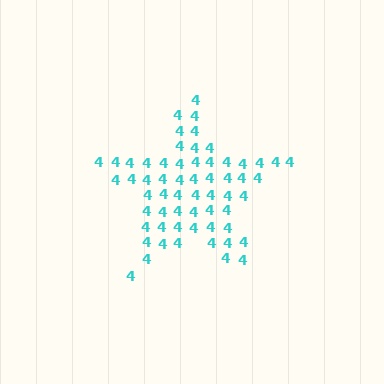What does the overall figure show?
The overall figure shows a star.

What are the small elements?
The small elements are digit 4's.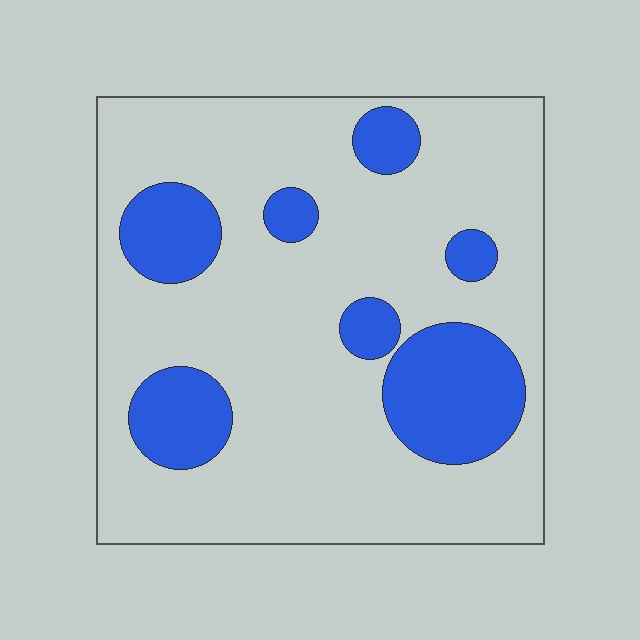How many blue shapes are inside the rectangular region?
7.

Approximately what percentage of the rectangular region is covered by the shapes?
Approximately 20%.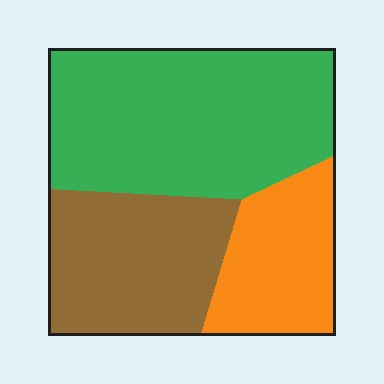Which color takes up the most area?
Green, at roughly 50%.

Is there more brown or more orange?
Brown.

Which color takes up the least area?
Orange, at roughly 20%.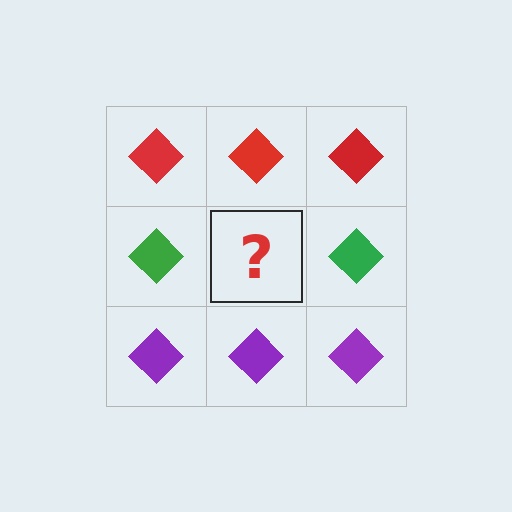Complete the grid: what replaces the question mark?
The question mark should be replaced with a green diamond.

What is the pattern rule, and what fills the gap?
The rule is that each row has a consistent color. The gap should be filled with a green diamond.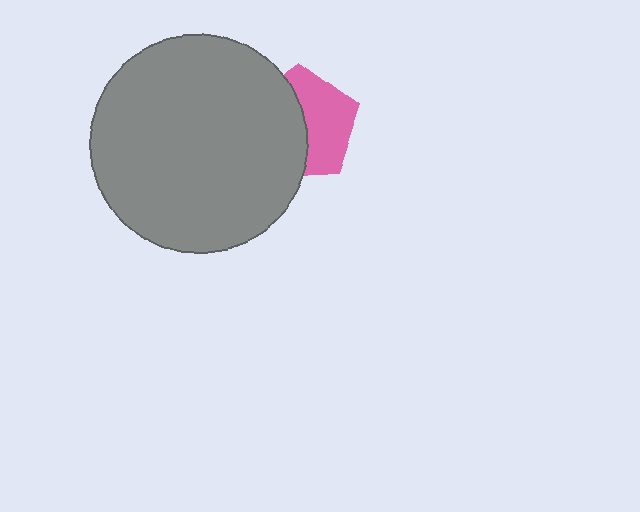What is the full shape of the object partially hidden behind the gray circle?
The partially hidden object is a pink pentagon.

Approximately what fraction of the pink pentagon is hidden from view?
Roughly 51% of the pink pentagon is hidden behind the gray circle.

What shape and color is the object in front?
The object in front is a gray circle.